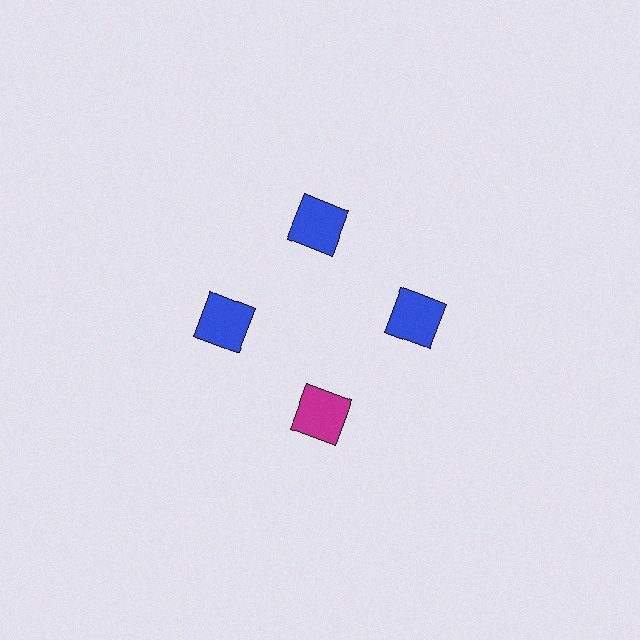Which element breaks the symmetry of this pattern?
The magenta square at roughly the 6 o'clock position breaks the symmetry. All other shapes are blue squares.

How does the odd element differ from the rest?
It has a different color: magenta instead of blue.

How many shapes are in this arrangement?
There are 4 shapes arranged in a ring pattern.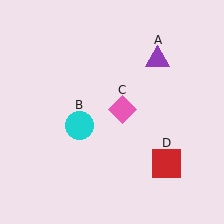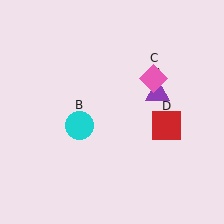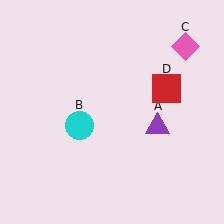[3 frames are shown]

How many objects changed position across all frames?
3 objects changed position: purple triangle (object A), pink diamond (object C), red square (object D).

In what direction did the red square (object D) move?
The red square (object D) moved up.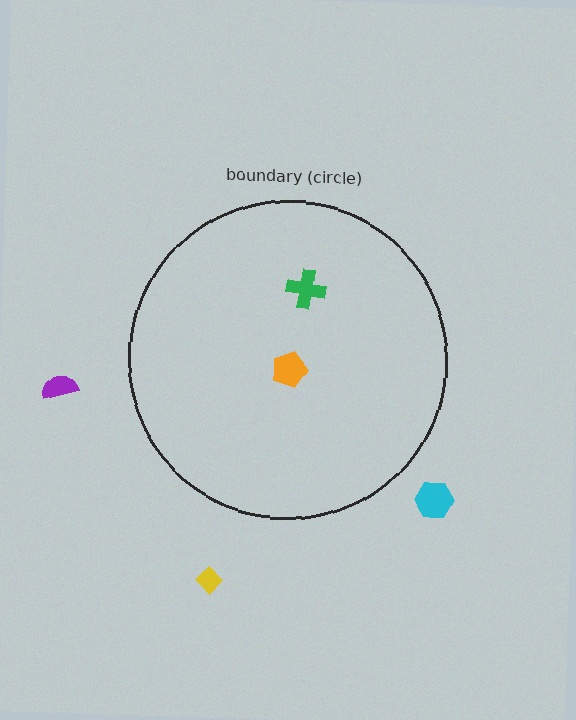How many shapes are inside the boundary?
2 inside, 3 outside.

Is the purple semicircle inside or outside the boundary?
Outside.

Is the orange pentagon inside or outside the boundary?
Inside.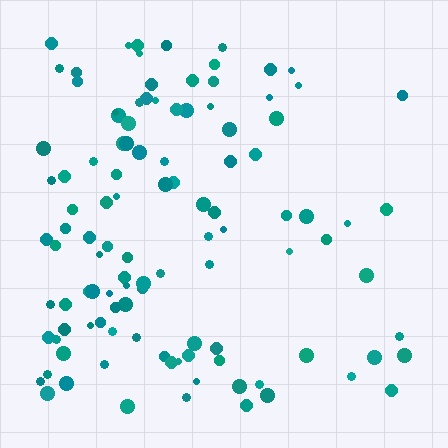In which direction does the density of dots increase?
From right to left, with the left side densest.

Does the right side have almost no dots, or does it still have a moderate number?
Still a moderate number, just noticeably fewer than the left.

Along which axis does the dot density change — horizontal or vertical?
Horizontal.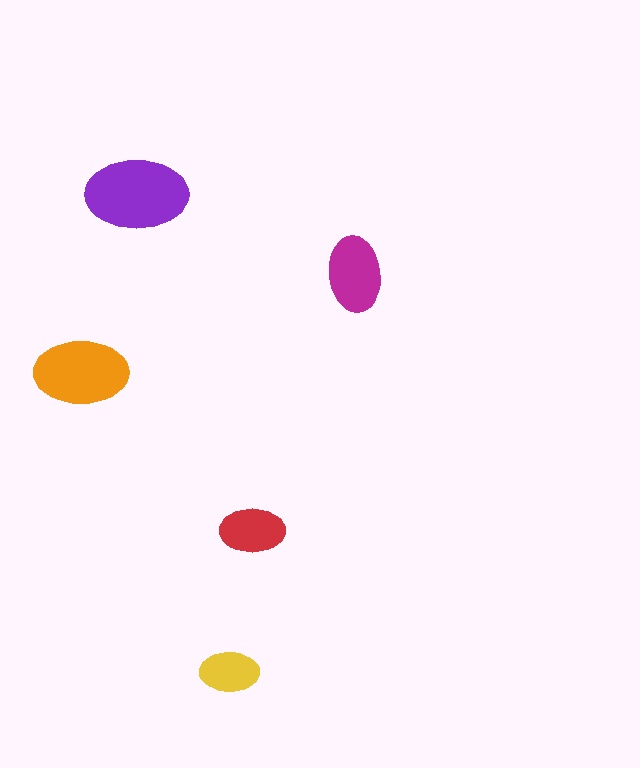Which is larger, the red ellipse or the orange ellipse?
The orange one.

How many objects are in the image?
There are 5 objects in the image.